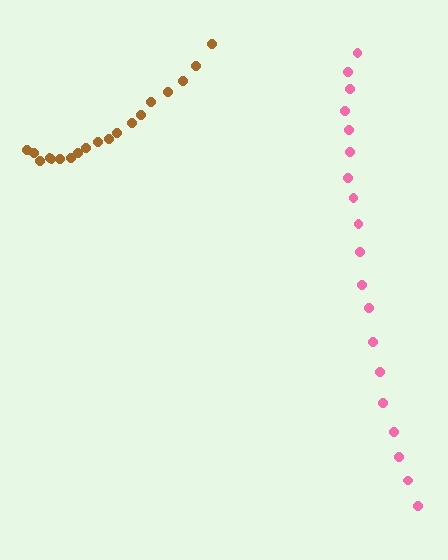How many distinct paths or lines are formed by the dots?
There are 2 distinct paths.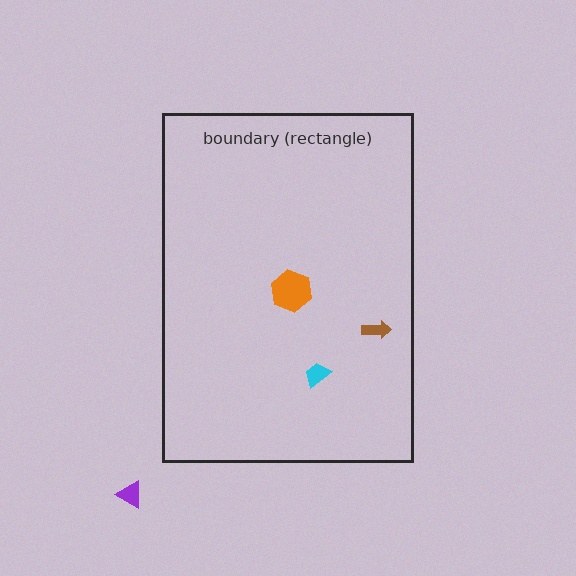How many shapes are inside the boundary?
3 inside, 1 outside.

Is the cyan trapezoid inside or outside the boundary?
Inside.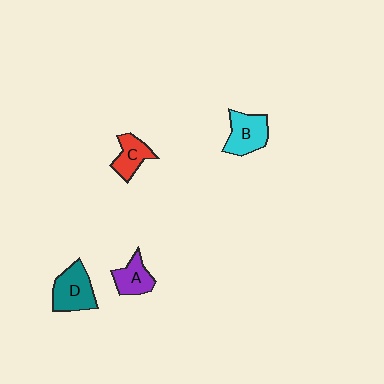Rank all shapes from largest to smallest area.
From largest to smallest: D (teal), B (cyan), A (purple), C (red).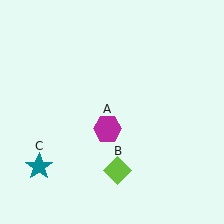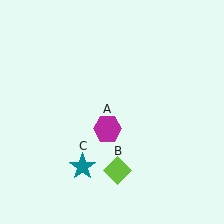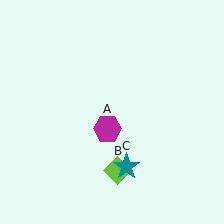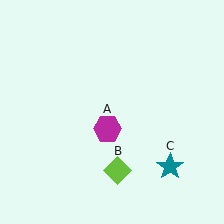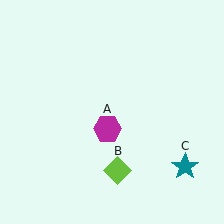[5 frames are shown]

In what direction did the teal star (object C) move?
The teal star (object C) moved right.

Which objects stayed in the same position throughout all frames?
Magenta hexagon (object A) and lime diamond (object B) remained stationary.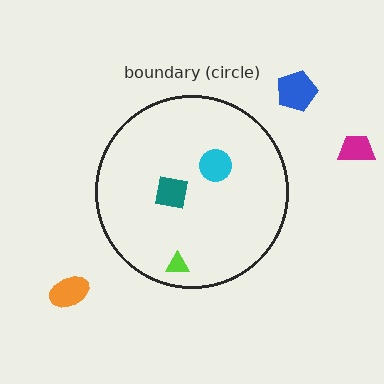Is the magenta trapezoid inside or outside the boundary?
Outside.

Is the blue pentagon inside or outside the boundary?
Outside.